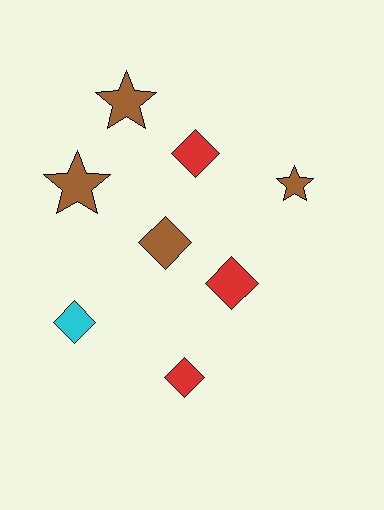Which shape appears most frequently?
Diamond, with 5 objects.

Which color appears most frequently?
Brown, with 4 objects.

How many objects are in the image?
There are 8 objects.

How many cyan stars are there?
There are no cyan stars.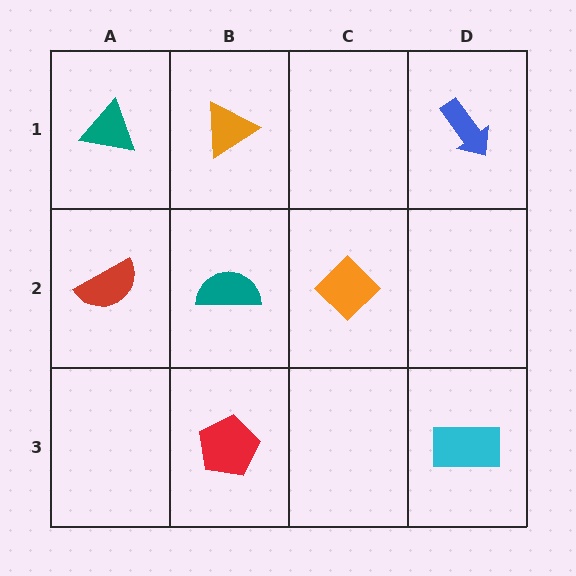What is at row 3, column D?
A cyan rectangle.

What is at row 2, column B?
A teal semicircle.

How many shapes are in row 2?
3 shapes.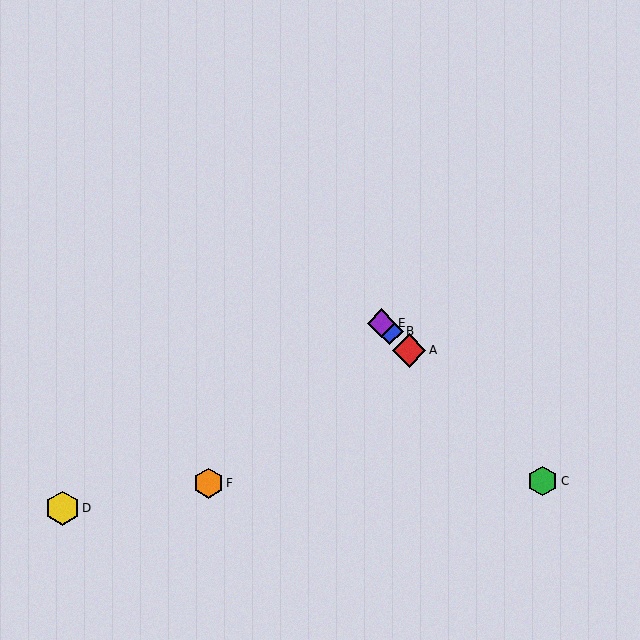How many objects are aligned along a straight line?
4 objects (A, B, C, E) are aligned along a straight line.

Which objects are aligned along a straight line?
Objects A, B, C, E are aligned along a straight line.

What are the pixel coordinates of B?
Object B is at (390, 331).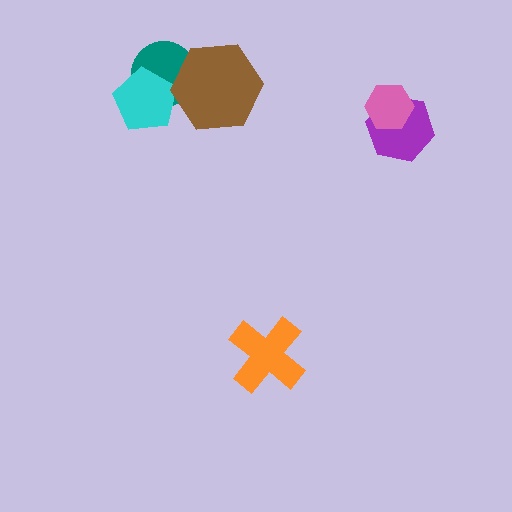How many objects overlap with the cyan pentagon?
1 object overlaps with the cyan pentagon.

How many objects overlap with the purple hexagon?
1 object overlaps with the purple hexagon.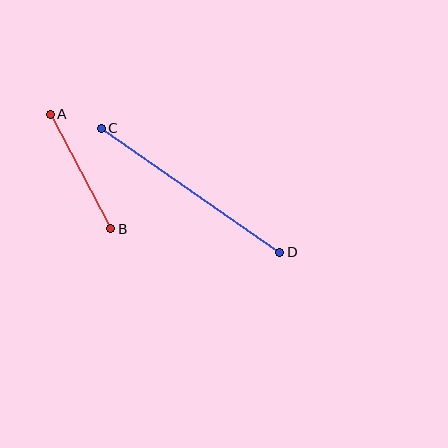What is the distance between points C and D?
The distance is approximately 217 pixels.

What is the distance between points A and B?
The distance is approximately 129 pixels.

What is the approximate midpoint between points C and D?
The midpoint is at approximately (191, 190) pixels.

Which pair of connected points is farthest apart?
Points C and D are farthest apart.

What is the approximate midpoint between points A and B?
The midpoint is at approximately (81, 171) pixels.